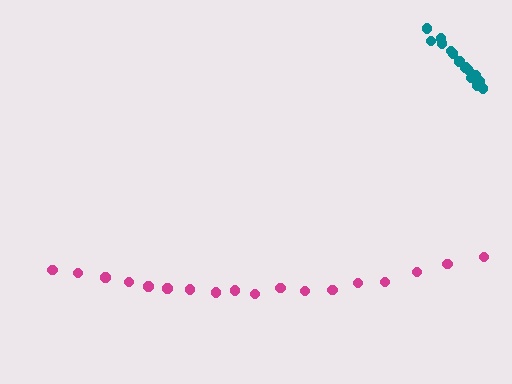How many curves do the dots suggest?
There are 2 distinct paths.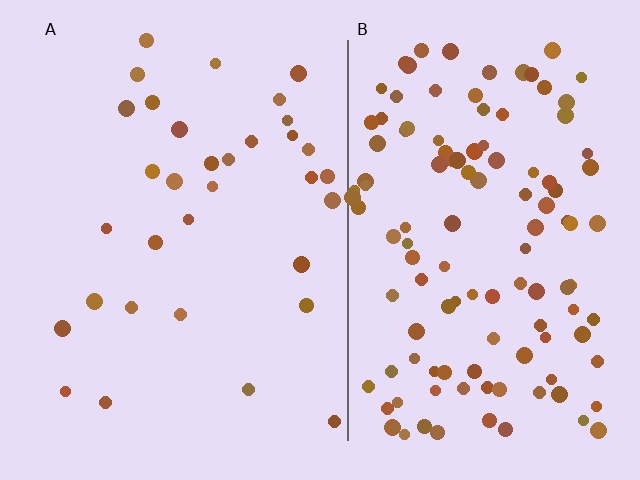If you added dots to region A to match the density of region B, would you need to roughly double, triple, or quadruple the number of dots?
Approximately quadruple.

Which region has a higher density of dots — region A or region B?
B (the right).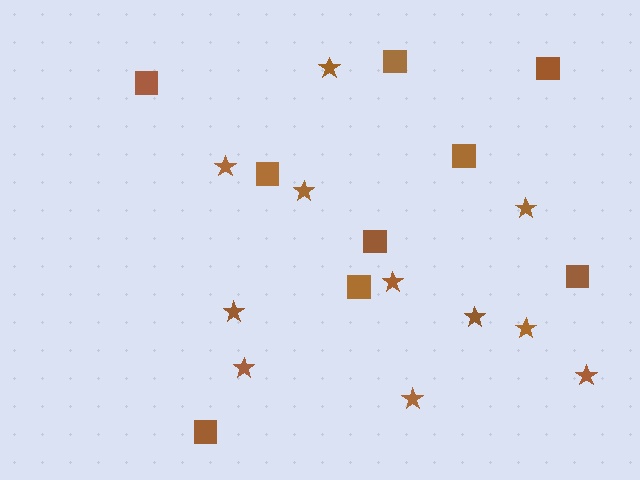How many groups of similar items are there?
There are 2 groups: one group of squares (9) and one group of stars (11).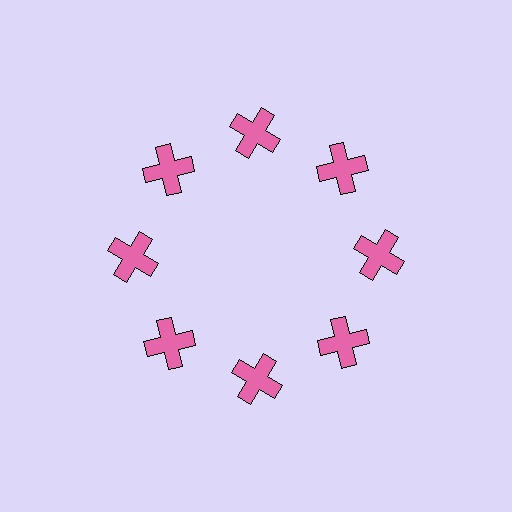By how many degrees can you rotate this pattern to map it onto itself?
The pattern maps onto itself every 45 degrees of rotation.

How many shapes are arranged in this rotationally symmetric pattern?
There are 8 shapes, arranged in 8 groups of 1.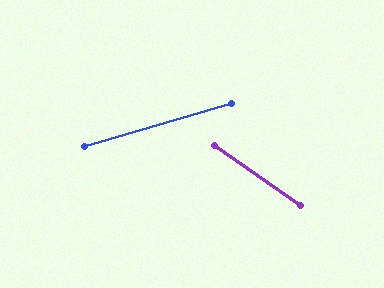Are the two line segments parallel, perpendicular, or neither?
Neither parallel nor perpendicular — they differ by about 51°.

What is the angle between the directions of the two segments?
Approximately 51 degrees.